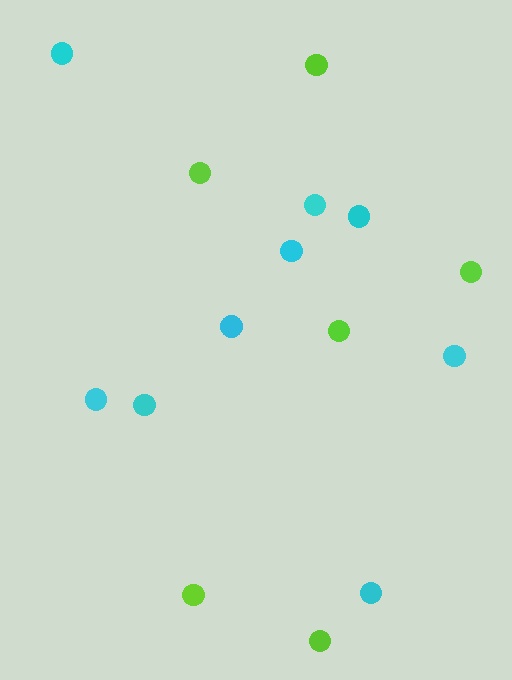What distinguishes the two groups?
There are 2 groups: one group of lime circles (6) and one group of cyan circles (9).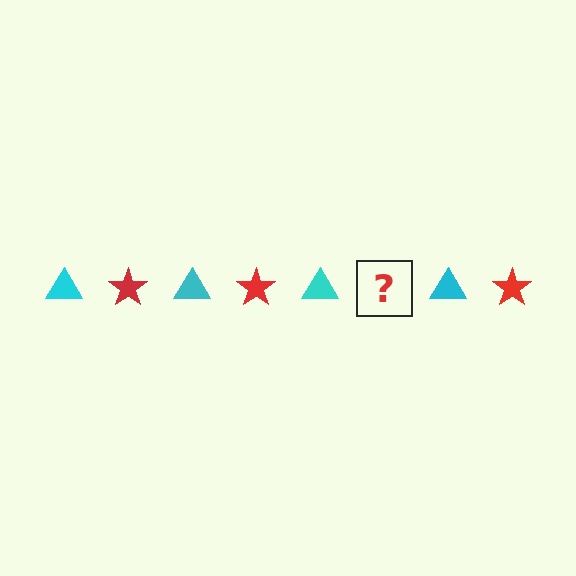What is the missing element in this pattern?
The missing element is a red star.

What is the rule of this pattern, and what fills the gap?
The rule is that the pattern alternates between cyan triangle and red star. The gap should be filled with a red star.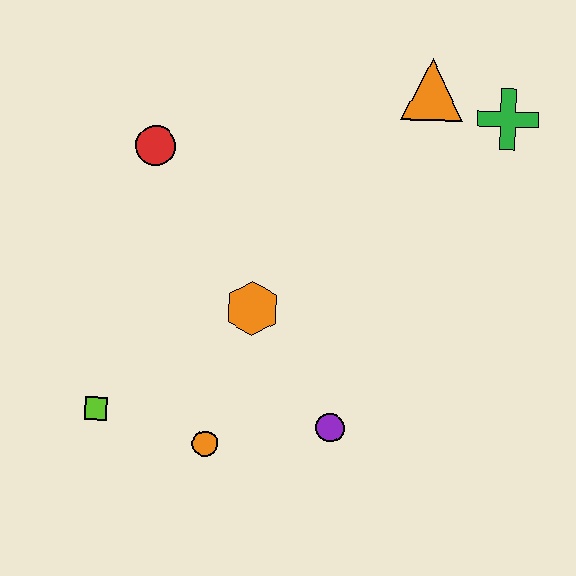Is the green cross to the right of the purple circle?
Yes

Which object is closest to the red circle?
The orange hexagon is closest to the red circle.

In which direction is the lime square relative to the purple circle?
The lime square is to the left of the purple circle.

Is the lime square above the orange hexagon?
No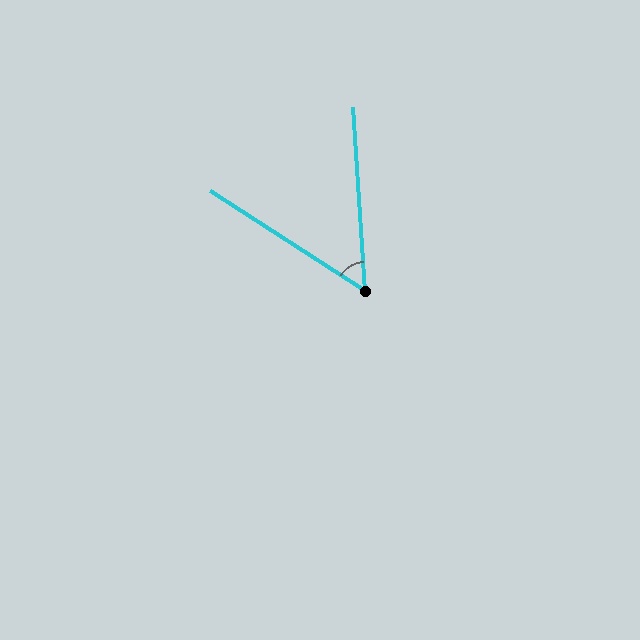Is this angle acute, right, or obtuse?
It is acute.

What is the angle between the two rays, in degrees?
Approximately 53 degrees.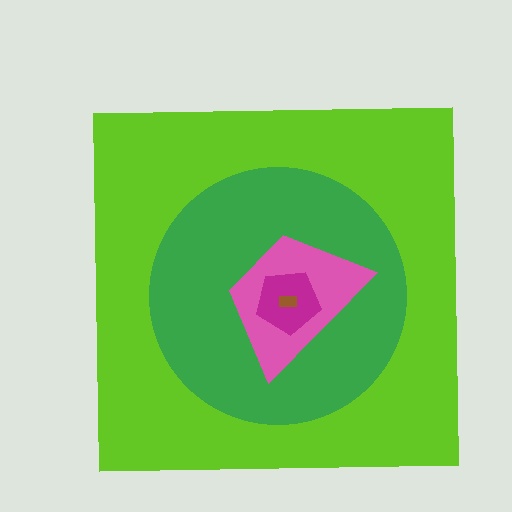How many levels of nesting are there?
5.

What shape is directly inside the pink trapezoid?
The magenta pentagon.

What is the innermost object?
The brown rectangle.